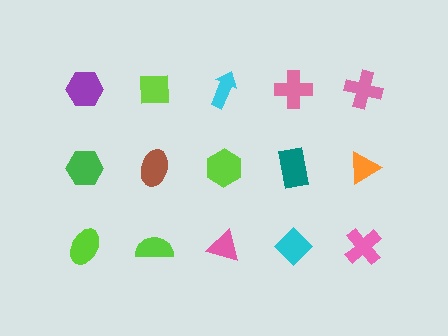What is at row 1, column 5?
A pink cross.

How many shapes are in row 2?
5 shapes.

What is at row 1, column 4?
A pink cross.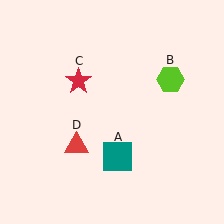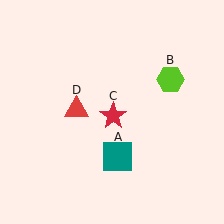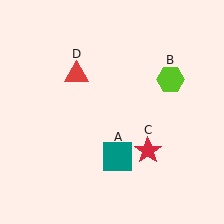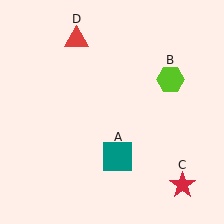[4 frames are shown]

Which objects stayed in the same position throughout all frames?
Teal square (object A) and lime hexagon (object B) remained stationary.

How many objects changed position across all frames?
2 objects changed position: red star (object C), red triangle (object D).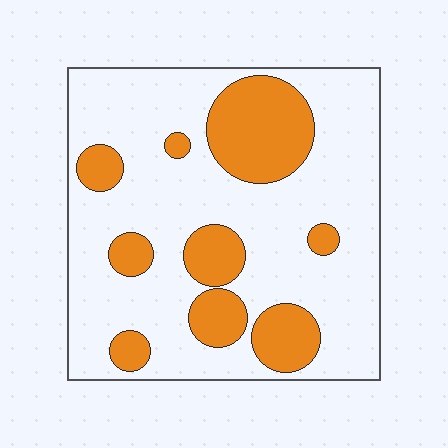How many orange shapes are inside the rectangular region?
9.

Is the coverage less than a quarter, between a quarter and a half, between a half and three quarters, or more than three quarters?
Between a quarter and a half.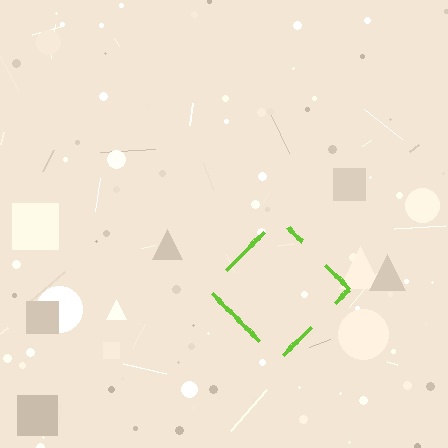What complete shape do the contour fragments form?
The contour fragments form a diamond.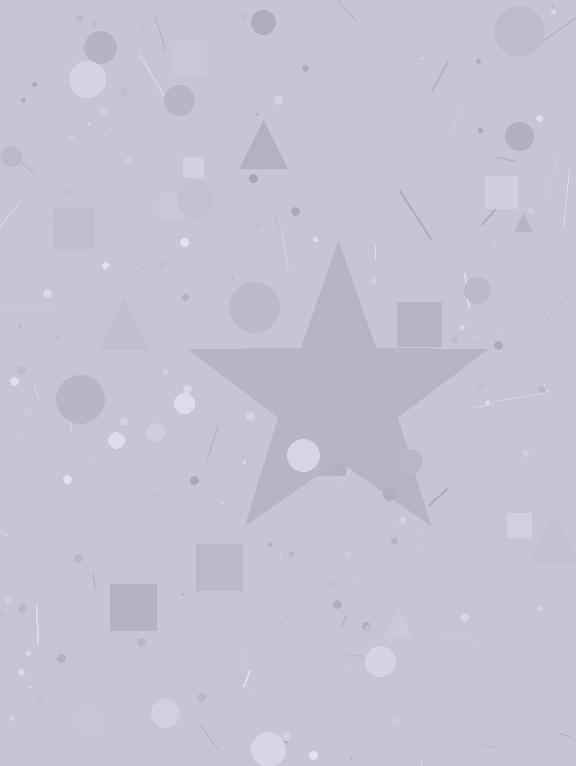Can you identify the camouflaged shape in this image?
The camouflaged shape is a star.